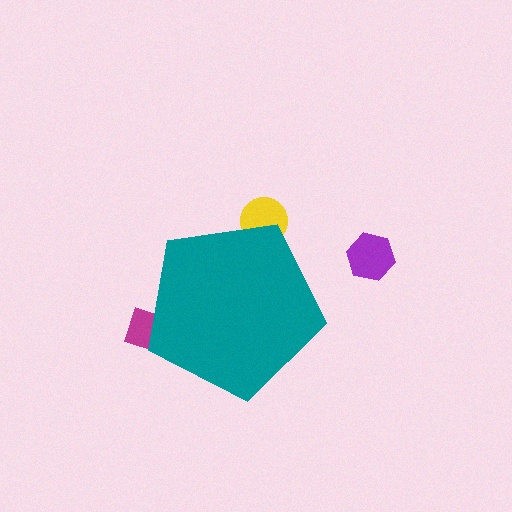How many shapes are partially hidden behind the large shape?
2 shapes are partially hidden.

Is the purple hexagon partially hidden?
No, the purple hexagon is fully visible.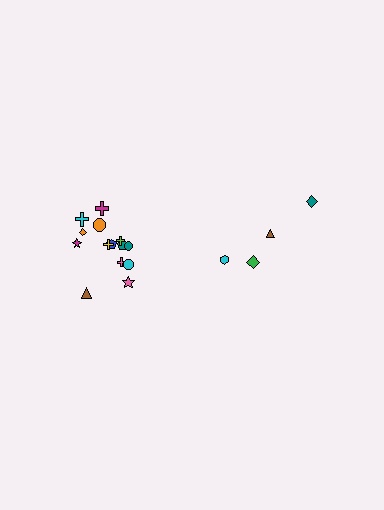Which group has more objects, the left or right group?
The left group.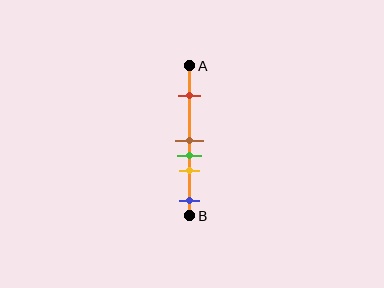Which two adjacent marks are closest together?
The brown and green marks are the closest adjacent pair.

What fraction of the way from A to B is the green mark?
The green mark is approximately 60% (0.6) of the way from A to B.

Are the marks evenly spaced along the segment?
No, the marks are not evenly spaced.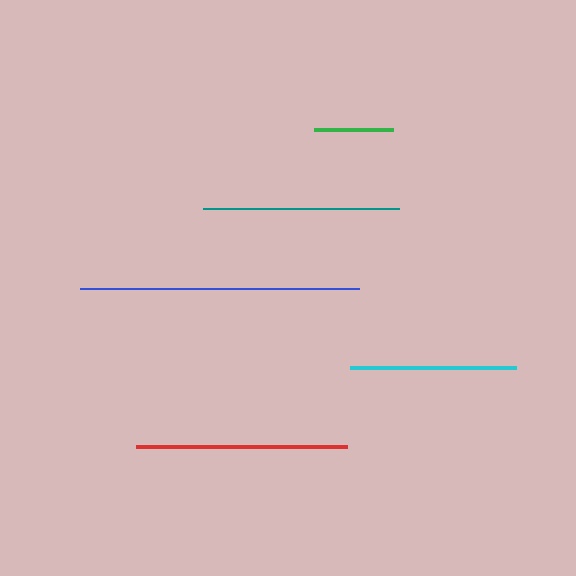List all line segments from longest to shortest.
From longest to shortest: blue, red, teal, cyan, green.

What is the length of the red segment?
The red segment is approximately 211 pixels long.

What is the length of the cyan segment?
The cyan segment is approximately 166 pixels long.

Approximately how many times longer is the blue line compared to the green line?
The blue line is approximately 3.6 times the length of the green line.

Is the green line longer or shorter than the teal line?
The teal line is longer than the green line.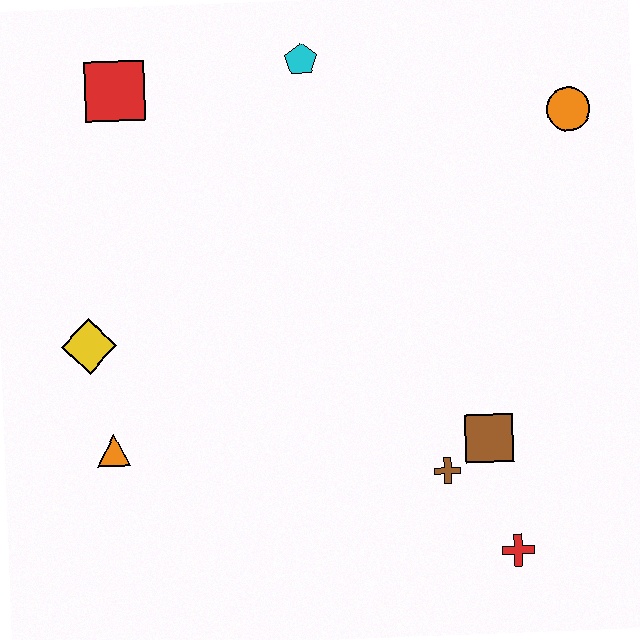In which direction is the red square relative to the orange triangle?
The red square is above the orange triangle.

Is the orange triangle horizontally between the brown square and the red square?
No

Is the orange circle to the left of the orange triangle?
No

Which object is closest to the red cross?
The brown cross is closest to the red cross.